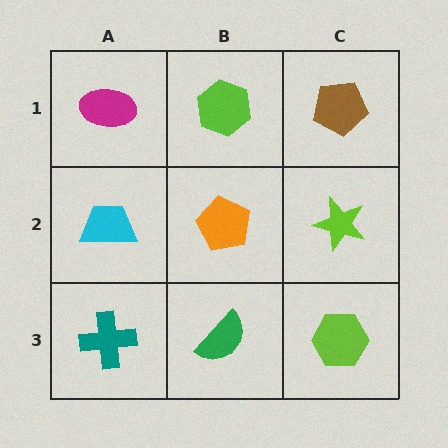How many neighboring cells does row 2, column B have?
4.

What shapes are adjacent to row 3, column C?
A lime star (row 2, column C), a green semicircle (row 3, column B).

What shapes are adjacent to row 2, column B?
A lime hexagon (row 1, column B), a green semicircle (row 3, column B), a cyan trapezoid (row 2, column A), a lime star (row 2, column C).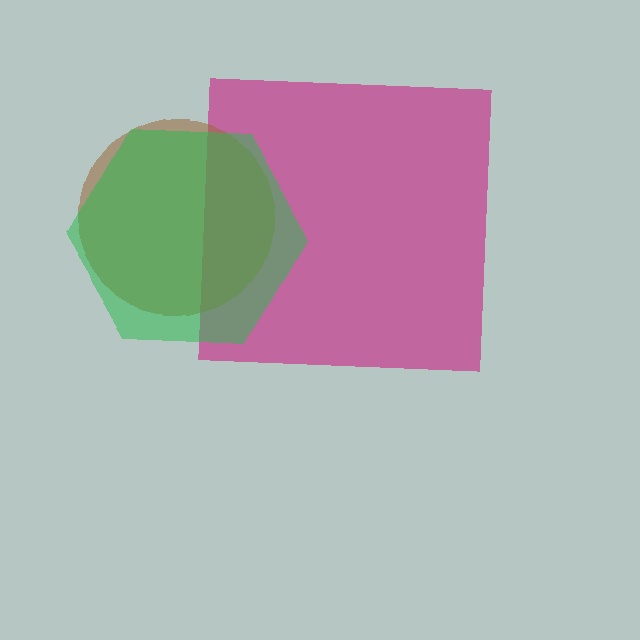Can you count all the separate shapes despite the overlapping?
Yes, there are 3 separate shapes.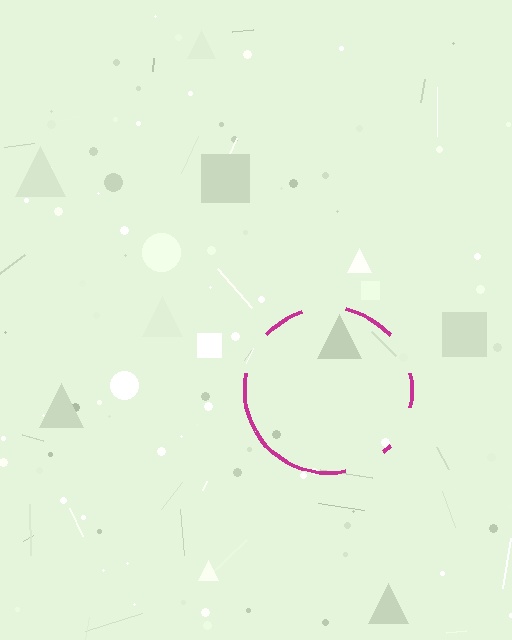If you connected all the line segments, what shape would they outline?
They would outline a circle.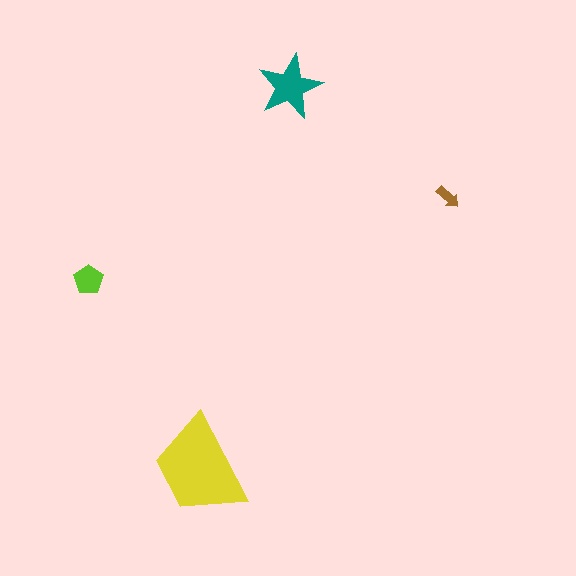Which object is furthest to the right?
The brown arrow is rightmost.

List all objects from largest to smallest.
The yellow trapezoid, the teal star, the lime pentagon, the brown arrow.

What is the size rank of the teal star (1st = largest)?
2nd.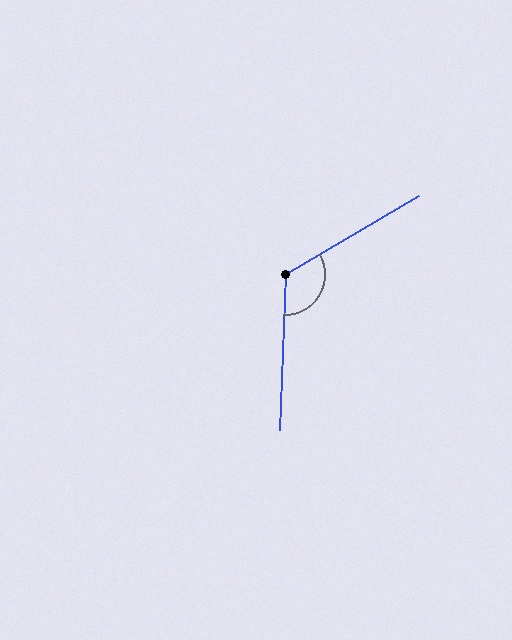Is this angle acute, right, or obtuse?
It is obtuse.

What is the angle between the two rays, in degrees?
Approximately 122 degrees.